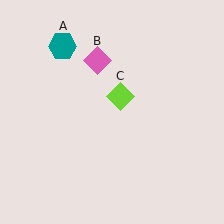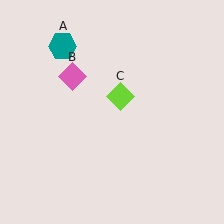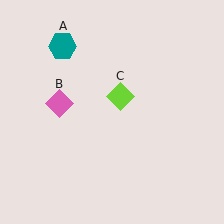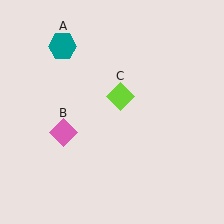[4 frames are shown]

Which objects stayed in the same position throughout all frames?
Teal hexagon (object A) and lime diamond (object C) remained stationary.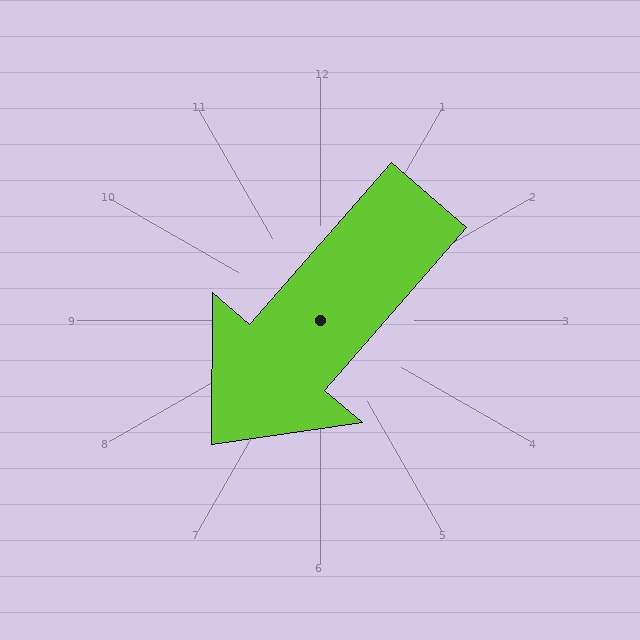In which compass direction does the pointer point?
Southwest.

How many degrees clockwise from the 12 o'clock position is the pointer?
Approximately 221 degrees.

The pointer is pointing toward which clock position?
Roughly 7 o'clock.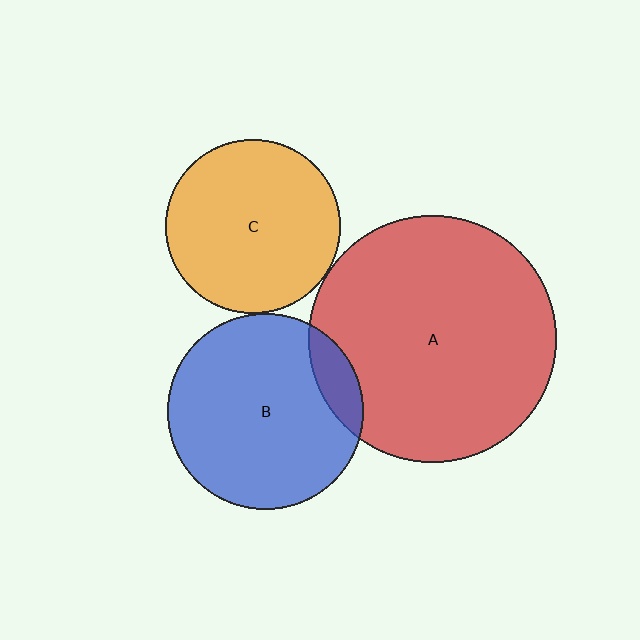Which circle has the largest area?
Circle A (red).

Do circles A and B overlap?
Yes.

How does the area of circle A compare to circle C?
Approximately 2.0 times.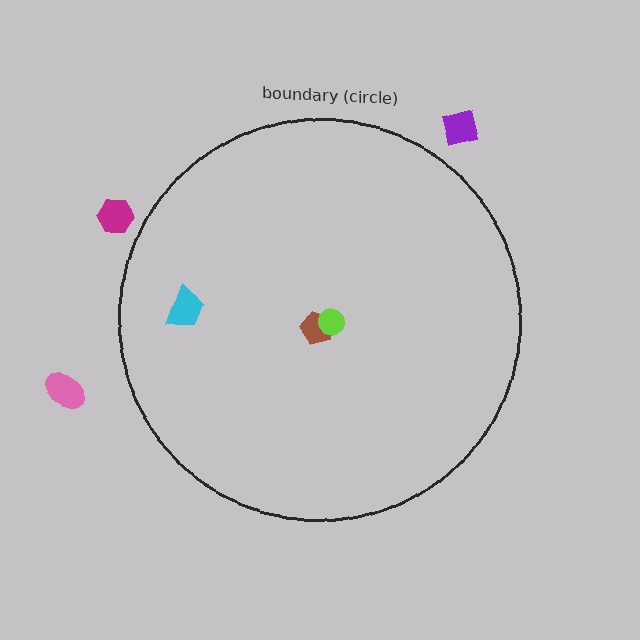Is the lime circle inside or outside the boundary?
Inside.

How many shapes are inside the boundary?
3 inside, 3 outside.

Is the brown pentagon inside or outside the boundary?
Inside.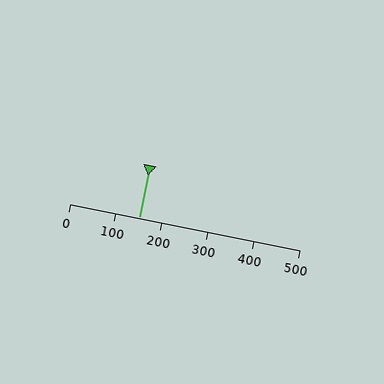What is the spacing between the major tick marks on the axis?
The major ticks are spaced 100 apart.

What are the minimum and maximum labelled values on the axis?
The axis runs from 0 to 500.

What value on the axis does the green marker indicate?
The marker indicates approximately 150.